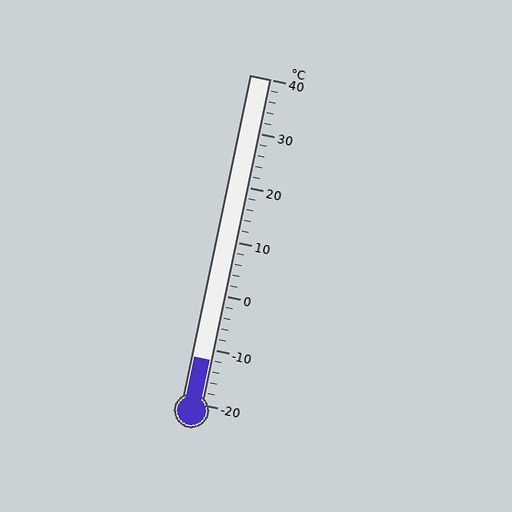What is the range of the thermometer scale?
The thermometer scale ranges from -20°C to 40°C.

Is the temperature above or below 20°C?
The temperature is below 20°C.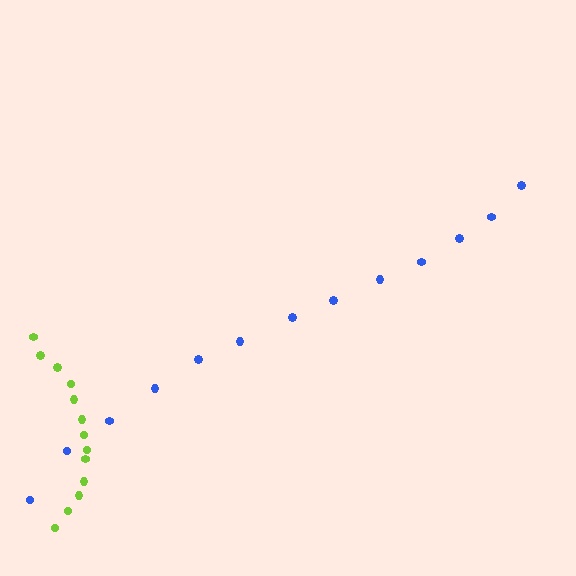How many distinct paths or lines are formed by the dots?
There are 2 distinct paths.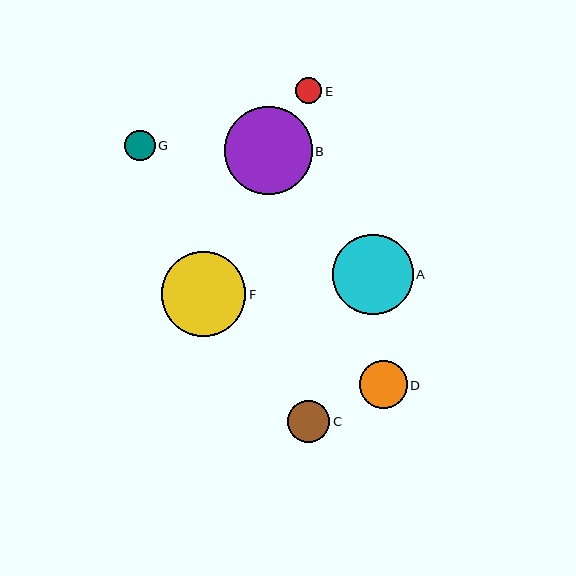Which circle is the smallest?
Circle E is the smallest with a size of approximately 26 pixels.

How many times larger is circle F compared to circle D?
Circle F is approximately 1.8 times the size of circle D.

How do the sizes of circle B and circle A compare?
Circle B and circle A are approximately the same size.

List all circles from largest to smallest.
From largest to smallest: B, F, A, D, C, G, E.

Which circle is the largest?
Circle B is the largest with a size of approximately 88 pixels.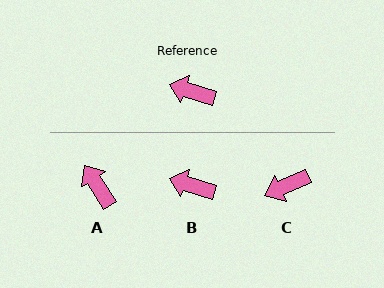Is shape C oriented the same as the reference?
No, it is off by about 41 degrees.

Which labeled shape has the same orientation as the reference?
B.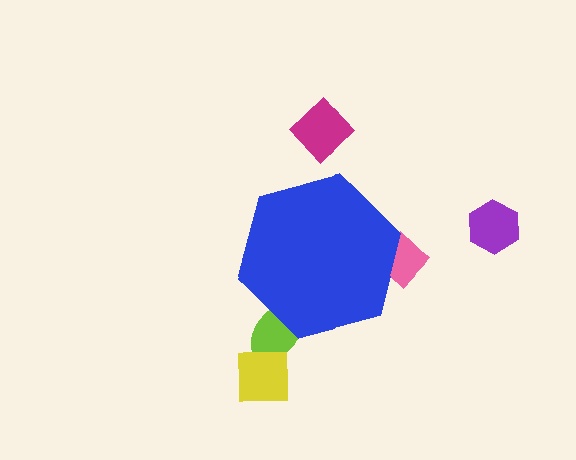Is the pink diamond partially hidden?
Yes, the pink diamond is partially hidden behind the blue hexagon.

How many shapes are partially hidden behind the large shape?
2 shapes are partially hidden.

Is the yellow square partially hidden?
No, the yellow square is fully visible.